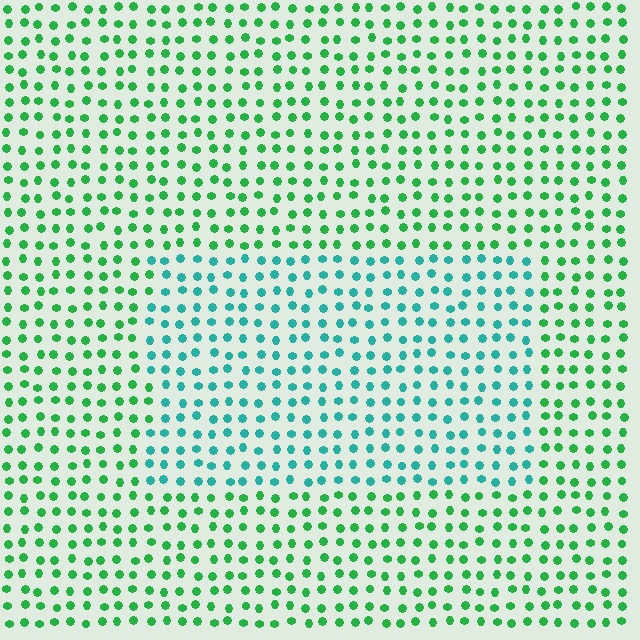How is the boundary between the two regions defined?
The boundary is defined purely by a slight shift in hue (about 41 degrees). Spacing, size, and orientation are identical on both sides.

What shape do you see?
I see a rectangle.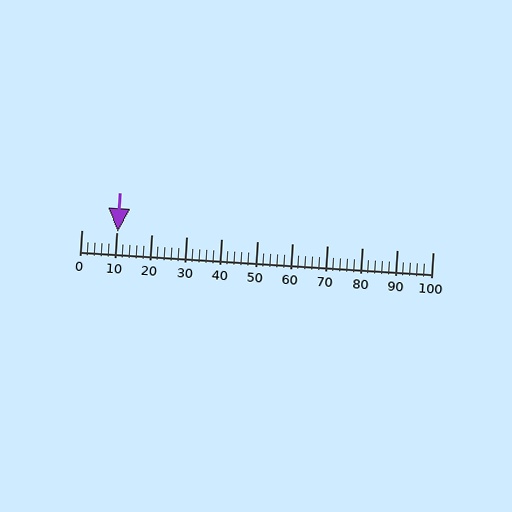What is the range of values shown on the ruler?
The ruler shows values from 0 to 100.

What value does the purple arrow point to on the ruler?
The purple arrow points to approximately 10.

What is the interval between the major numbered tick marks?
The major tick marks are spaced 10 units apart.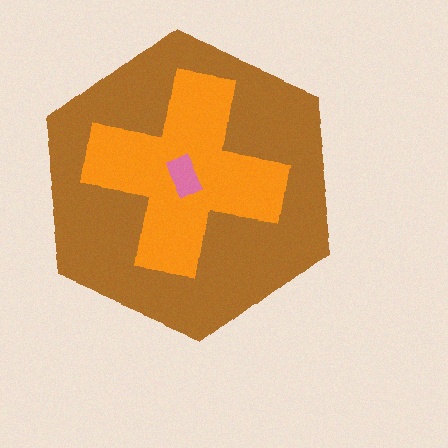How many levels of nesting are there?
3.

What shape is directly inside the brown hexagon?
The orange cross.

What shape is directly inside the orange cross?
The pink rectangle.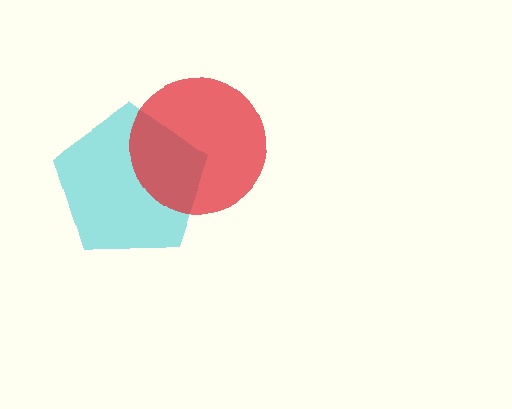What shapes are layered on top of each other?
The layered shapes are: a cyan pentagon, a red circle.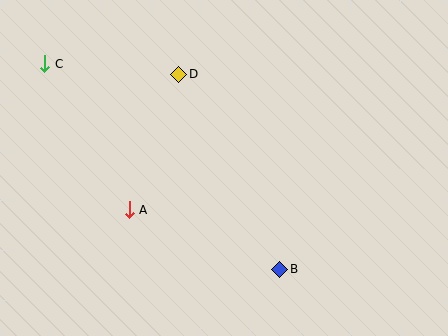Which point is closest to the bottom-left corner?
Point A is closest to the bottom-left corner.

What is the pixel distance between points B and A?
The distance between B and A is 162 pixels.